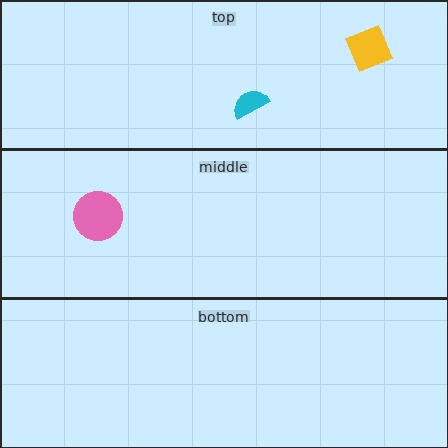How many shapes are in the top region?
2.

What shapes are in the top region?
The cyan semicircle, the yellow diamond.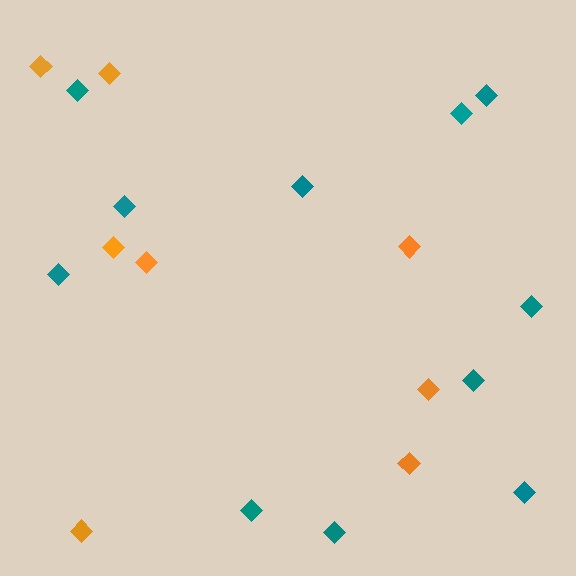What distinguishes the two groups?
There are 2 groups: one group of teal diamonds (11) and one group of orange diamonds (8).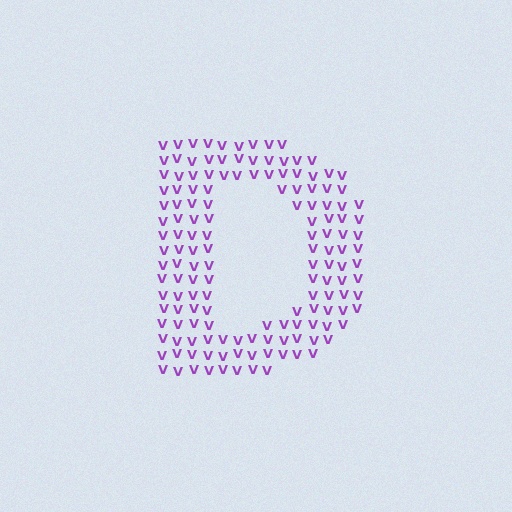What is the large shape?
The large shape is the letter D.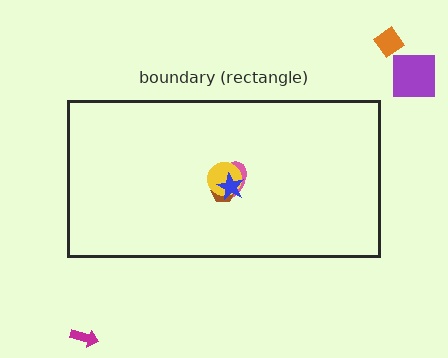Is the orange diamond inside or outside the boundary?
Outside.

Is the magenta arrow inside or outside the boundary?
Outside.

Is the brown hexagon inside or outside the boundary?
Inside.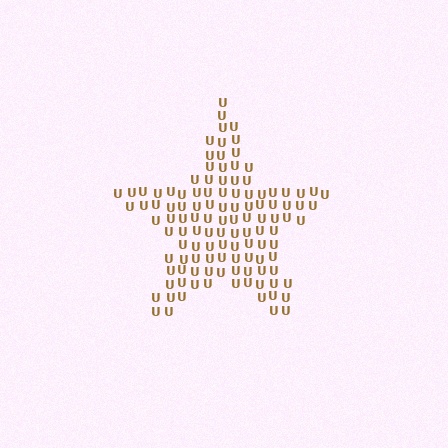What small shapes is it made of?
It is made of small letter U's.